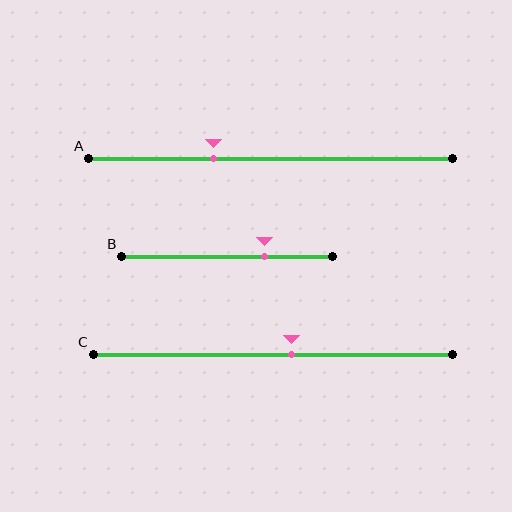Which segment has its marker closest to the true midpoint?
Segment C has its marker closest to the true midpoint.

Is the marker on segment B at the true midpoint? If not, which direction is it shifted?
No, the marker on segment B is shifted to the right by about 18% of the segment length.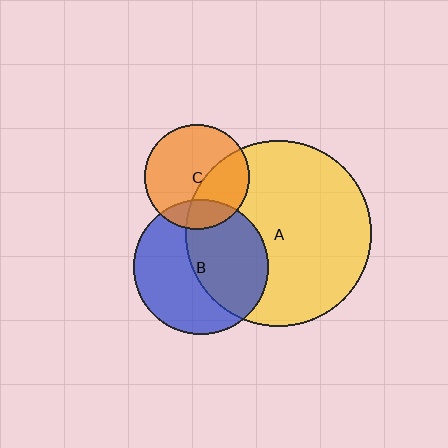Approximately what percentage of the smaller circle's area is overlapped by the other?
Approximately 35%.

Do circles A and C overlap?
Yes.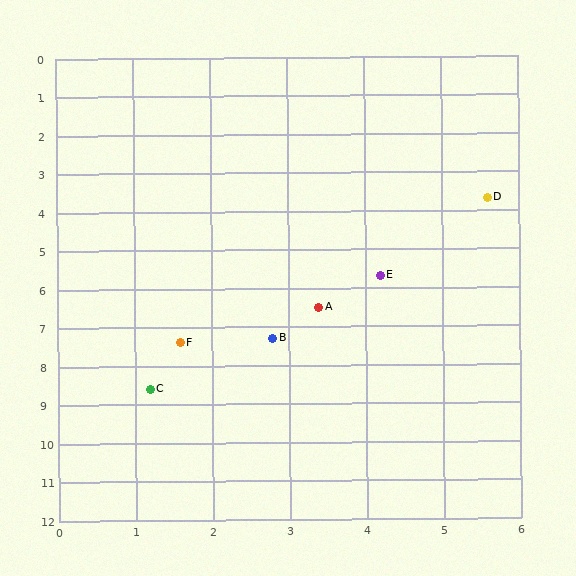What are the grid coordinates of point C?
Point C is at approximately (1.2, 8.6).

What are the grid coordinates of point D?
Point D is at approximately (5.6, 3.7).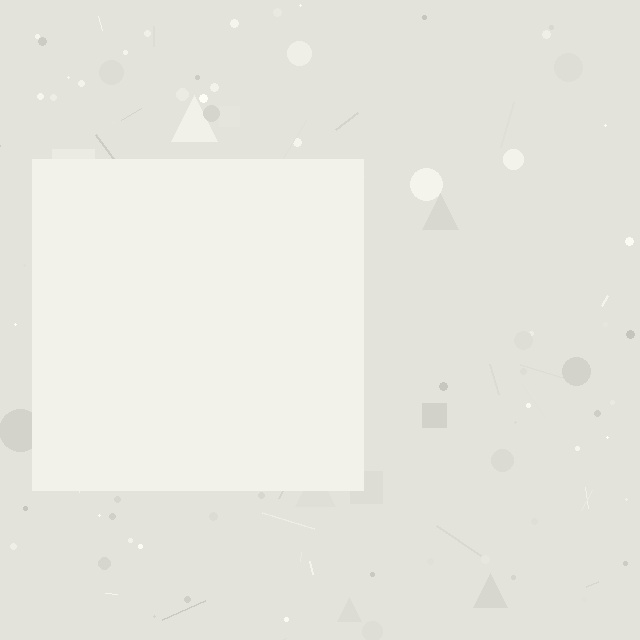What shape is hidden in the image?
A square is hidden in the image.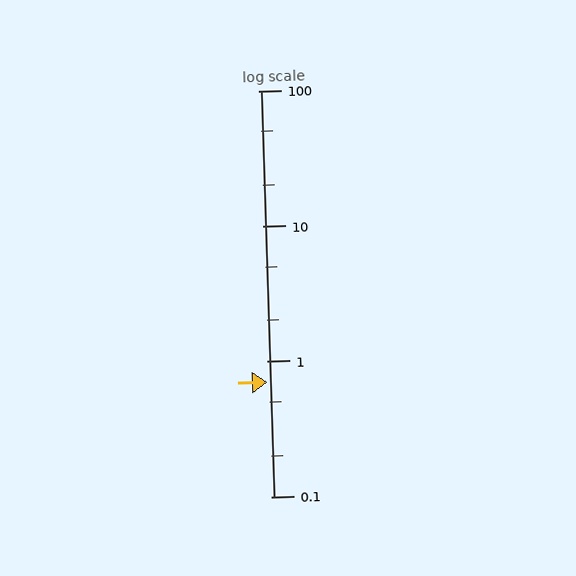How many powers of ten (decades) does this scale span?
The scale spans 3 decades, from 0.1 to 100.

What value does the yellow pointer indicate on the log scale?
The pointer indicates approximately 0.7.